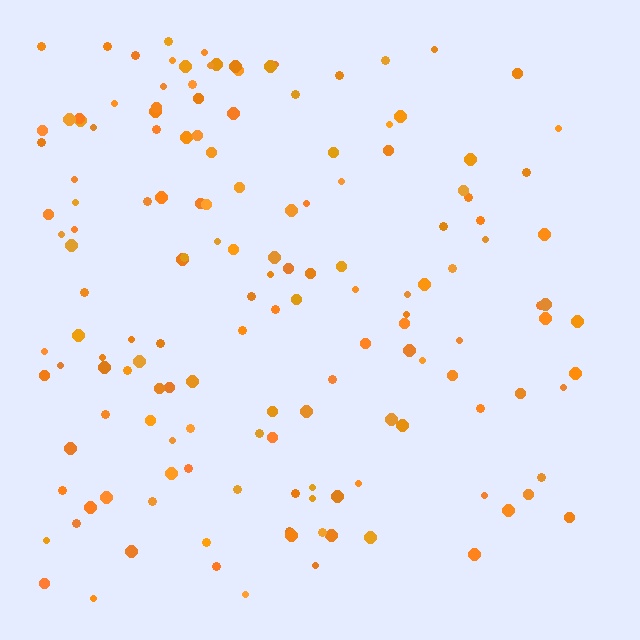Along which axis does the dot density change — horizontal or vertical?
Horizontal.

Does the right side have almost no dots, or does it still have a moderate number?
Still a moderate number, just noticeably fewer than the left.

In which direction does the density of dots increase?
From right to left, with the left side densest.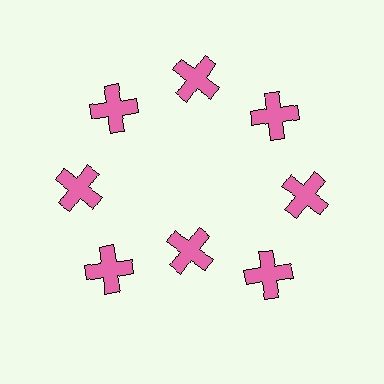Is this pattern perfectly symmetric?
No. The 8 pink crosses are arranged in a ring, but one element near the 6 o'clock position is pulled inward toward the center, breaking the 8-fold rotational symmetry.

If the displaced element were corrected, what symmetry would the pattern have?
It would have 8-fold rotational symmetry — the pattern would map onto itself every 45 degrees.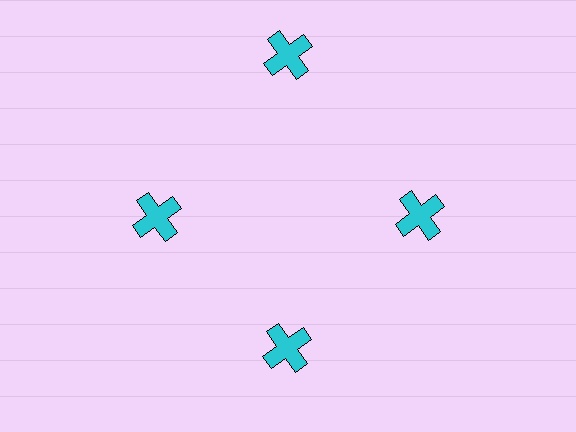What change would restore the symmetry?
The symmetry would be restored by moving it inward, back onto the ring so that all 4 crosses sit at equal angles and equal distance from the center.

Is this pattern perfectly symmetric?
No. The 4 cyan crosses are arranged in a ring, but one element near the 12 o'clock position is pushed outward from the center, breaking the 4-fold rotational symmetry.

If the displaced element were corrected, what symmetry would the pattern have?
It would have 4-fold rotational symmetry — the pattern would map onto itself every 90 degrees.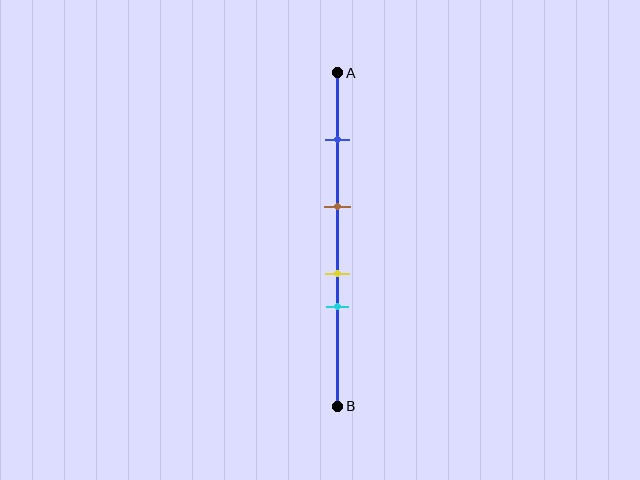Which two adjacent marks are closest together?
The yellow and cyan marks are the closest adjacent pair.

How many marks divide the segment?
There are 4 marks dividing the segment.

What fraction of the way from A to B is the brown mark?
The brown mark is approximately 40% (0.4) of the way from A to B.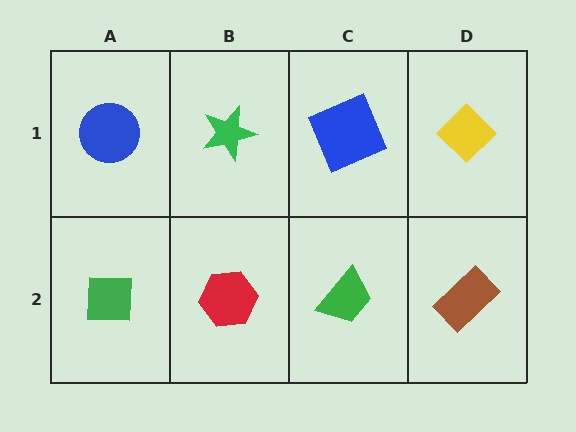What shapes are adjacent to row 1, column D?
A brown rectangle (row 2, column D), a blue square (row 1, column C).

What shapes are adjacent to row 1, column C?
A green trapezoid (row 2, column C), a green star (row 1, column B), a yellow diamond (row 1, column D).